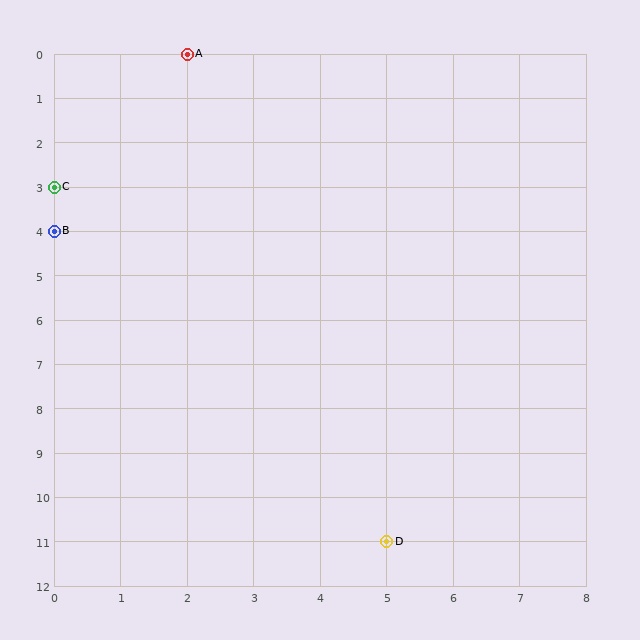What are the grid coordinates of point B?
Point B is at grid coordinates (0, 4).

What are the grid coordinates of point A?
Point A is at grid coordinates (2, 0).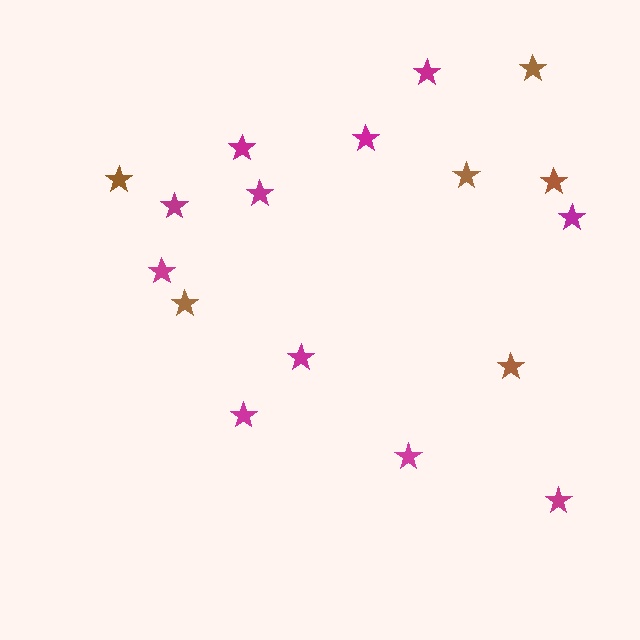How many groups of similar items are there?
There are 2 groups: one group of brown stars (6) and one group of magenta stars (11).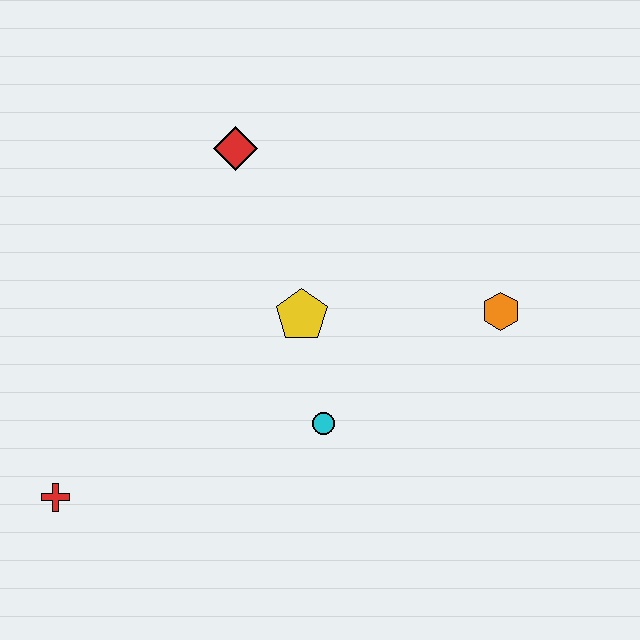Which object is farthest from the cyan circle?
The red diamond is farthest from the cyan circle.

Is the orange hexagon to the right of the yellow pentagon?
Yes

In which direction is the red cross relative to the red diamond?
The red cross is below the red diamond.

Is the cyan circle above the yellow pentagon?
No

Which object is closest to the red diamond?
The yellow pentagon is closest to the red diamond.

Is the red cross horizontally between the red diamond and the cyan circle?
No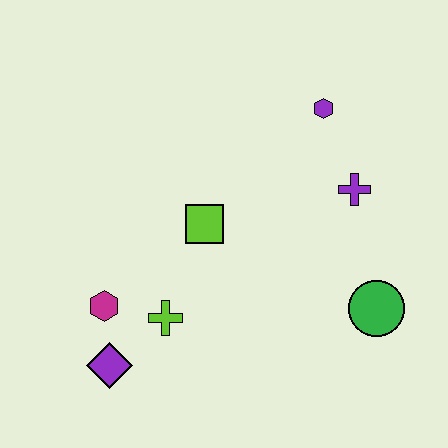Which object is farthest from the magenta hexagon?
The purple hexagon is farthest from the magenta hexagon.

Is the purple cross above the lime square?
Yes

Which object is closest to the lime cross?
The magenta hexagon is closest to the lime cross.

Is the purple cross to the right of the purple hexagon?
Yes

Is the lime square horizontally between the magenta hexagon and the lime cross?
No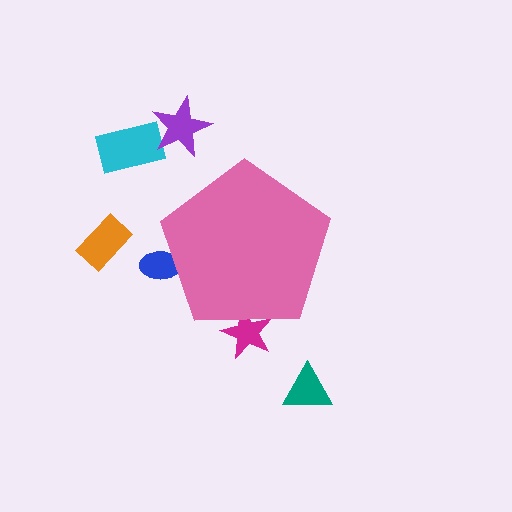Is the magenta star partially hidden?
Yes, the magenta star is partially hidden behind the pink pentagon.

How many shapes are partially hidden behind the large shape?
2 shapes are partially hidden.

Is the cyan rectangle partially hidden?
No, the cyan rectangle is fully visible.